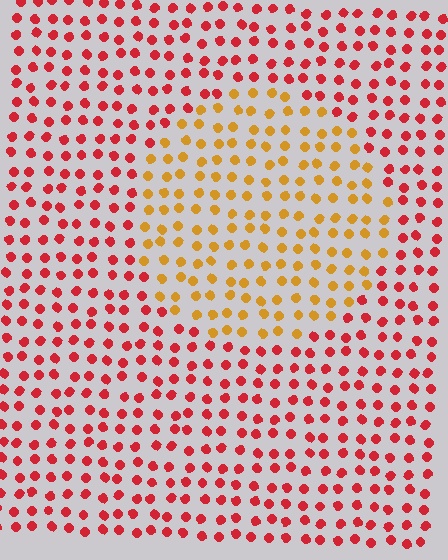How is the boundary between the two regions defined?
The boundary is defined purely by a slight shift in hue (about 45 degrees). Spacing, size, and orientation are identical on both sides.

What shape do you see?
I see a circle.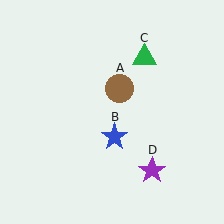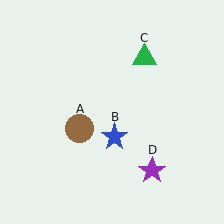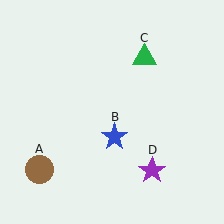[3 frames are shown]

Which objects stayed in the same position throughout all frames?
Blue star (object B) and green triangle (object C) and purple star (object D) remained stationary.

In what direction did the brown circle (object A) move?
The brown circle (object A) moved down and to the left.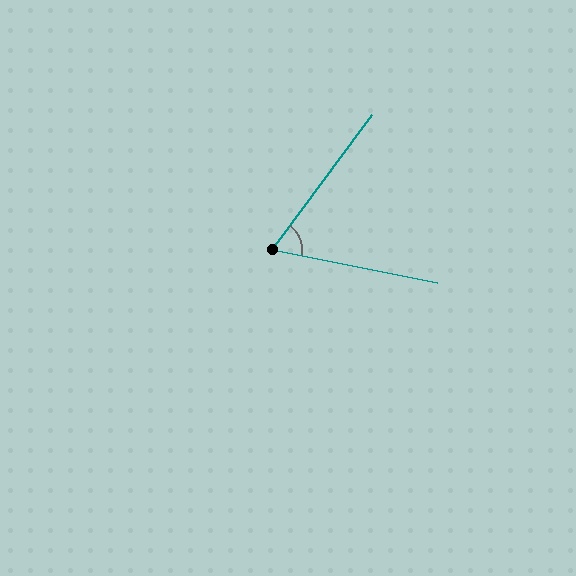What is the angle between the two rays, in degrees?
Approximately 65 degrees.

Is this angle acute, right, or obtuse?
It is acute.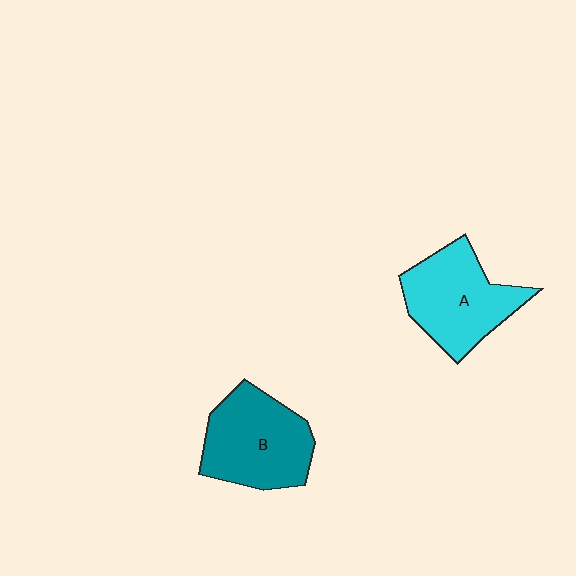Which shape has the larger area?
Shape B (teal).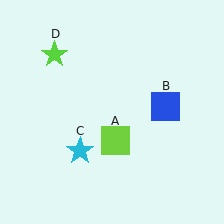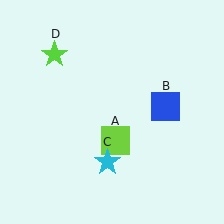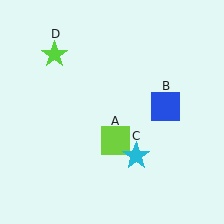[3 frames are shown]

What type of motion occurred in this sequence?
The cyan star (object C) rotated counterclockwise around the center of the scene.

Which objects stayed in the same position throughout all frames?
Lime square (object A) and blue square (object B) and lime star (object D) remained stationary.